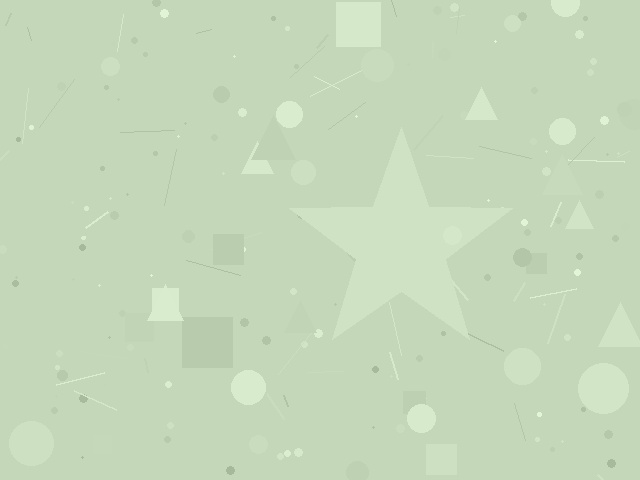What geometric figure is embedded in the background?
A star is embedded in the background.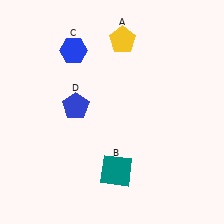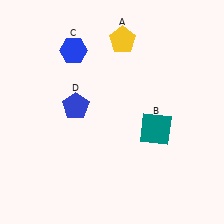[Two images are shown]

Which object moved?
The teal square (B) moved up.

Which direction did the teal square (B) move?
The teal square (B) moved up.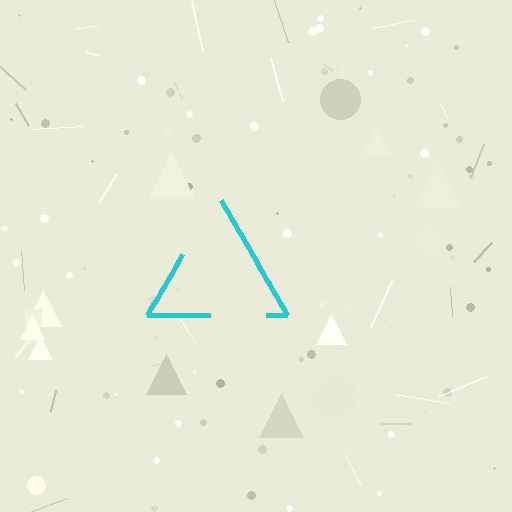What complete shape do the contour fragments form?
The contour fragments form a triangle.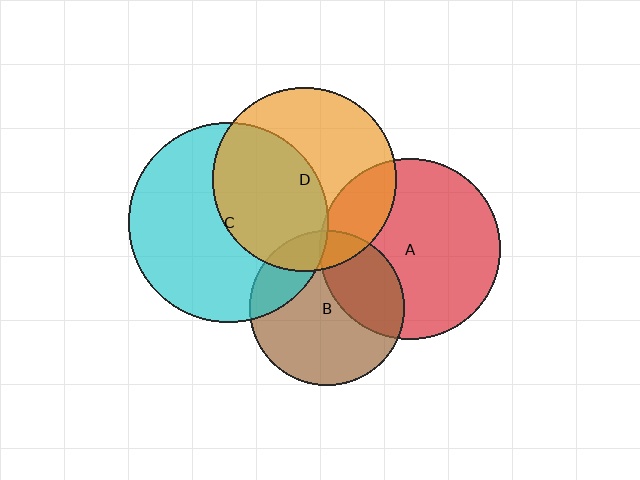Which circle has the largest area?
Circle C (cyan).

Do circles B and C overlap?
Yes.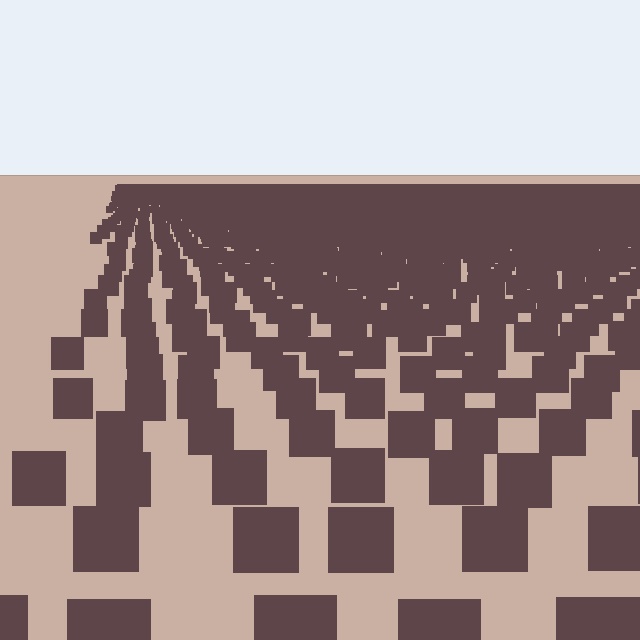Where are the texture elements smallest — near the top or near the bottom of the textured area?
Near the top.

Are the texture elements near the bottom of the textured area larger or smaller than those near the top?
Larger. Near the bottom, elements are closer to the viewer and appear at a bigger on-screen size.